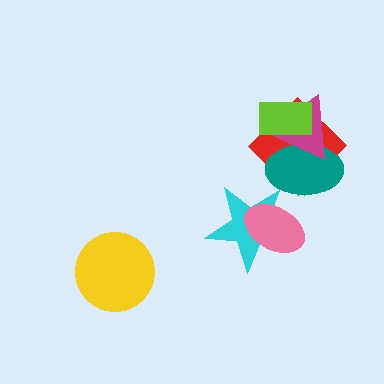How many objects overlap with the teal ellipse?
3 objects overlap with the teal ellipse.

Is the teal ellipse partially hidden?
Yes, it is partially covered by another shape.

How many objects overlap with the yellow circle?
0 objects overlap with the yellow circle.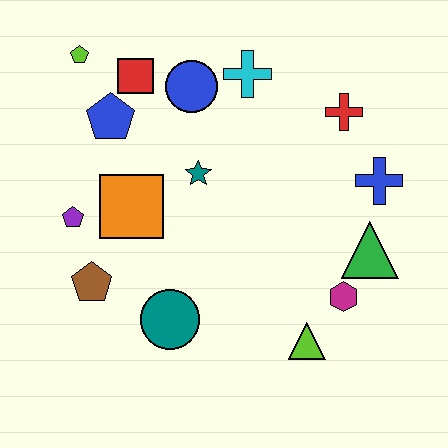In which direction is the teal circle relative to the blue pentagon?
The teal circle is below the blue pentagon.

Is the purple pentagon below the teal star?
Yes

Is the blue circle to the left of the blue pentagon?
No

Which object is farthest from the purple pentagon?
The blue cross is farthest from the purple pentagon.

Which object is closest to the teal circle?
The brown pentagon is closest to the teal circle.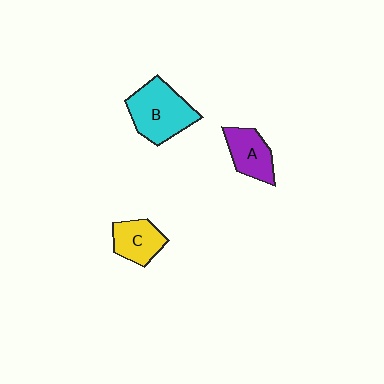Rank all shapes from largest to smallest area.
From largest to smallest: B (cyan), A (purple), C (yellow).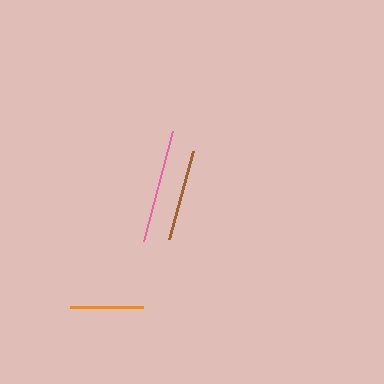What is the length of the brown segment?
The brown segment is approximately 91 pixels long.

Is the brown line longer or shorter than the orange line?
The brown line is longer than the orange line.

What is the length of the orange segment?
The orange segment is approximately 74 pixels long.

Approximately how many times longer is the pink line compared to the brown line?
The pink line is approximately 1.2 times the length of the brown line.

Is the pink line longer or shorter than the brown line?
The pink line is longer than the brown line.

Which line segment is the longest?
The pink line is the longest at approximately 113 pixels.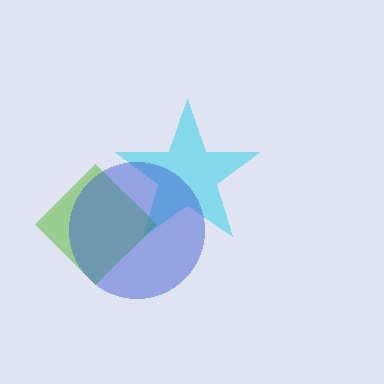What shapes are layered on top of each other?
The layered shapes are: a cyan star, a lime diamond, a blue circle.